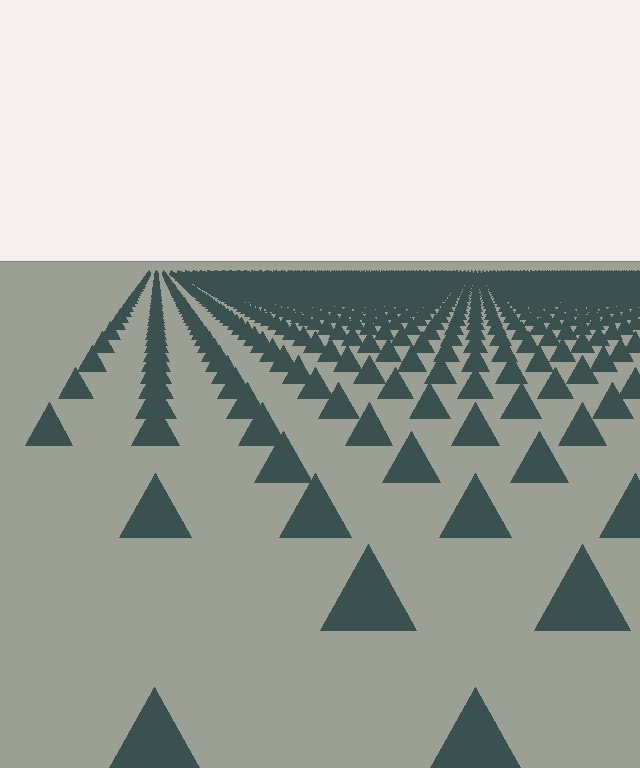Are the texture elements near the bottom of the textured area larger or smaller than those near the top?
Larger. Near the bottom, elements are closer to the viewer and appear at a bigger on-screen size.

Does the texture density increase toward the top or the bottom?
Density increases toward the top.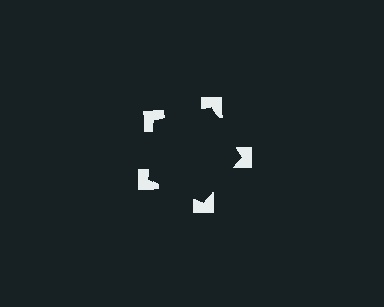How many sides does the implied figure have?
5 sides.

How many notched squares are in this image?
There are 5 — one at each vertex of the illusory pentagon.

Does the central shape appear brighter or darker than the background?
It typically appears slightly darker than the background, even though no actual brightness change is drawn.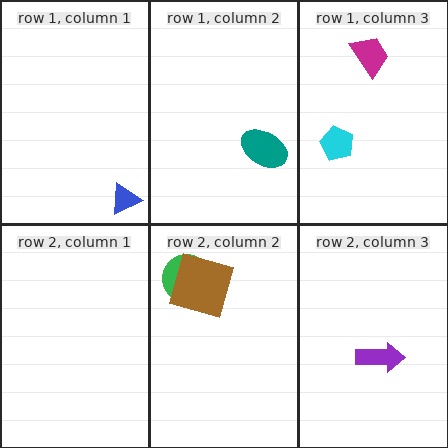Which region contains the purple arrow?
The row 2, column 3 region.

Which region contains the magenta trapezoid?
The row 1, column 3 region.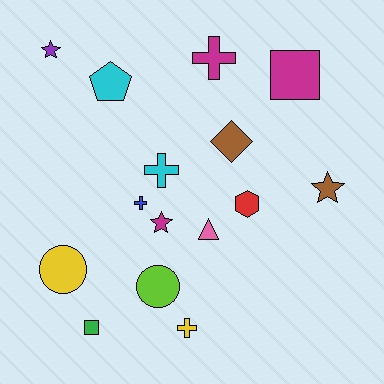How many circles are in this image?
There are 2 circles.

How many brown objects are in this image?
There are 2 brown objects.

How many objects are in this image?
There are 15 objects.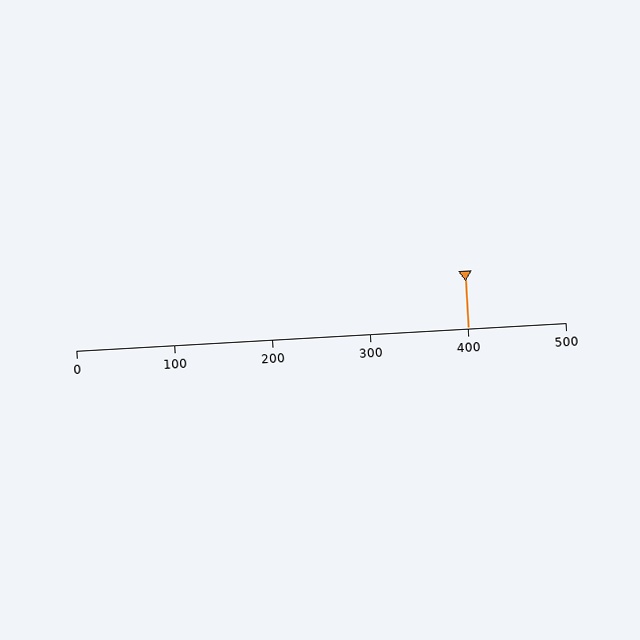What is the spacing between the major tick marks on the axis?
The major ticks are spaced 100 apart.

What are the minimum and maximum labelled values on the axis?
The axis runs from 0 to 500.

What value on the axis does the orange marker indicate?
The marker indicates approximately 400.